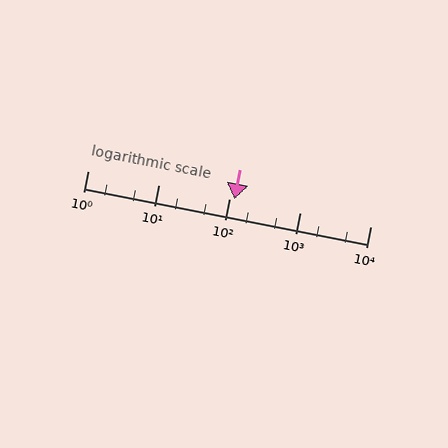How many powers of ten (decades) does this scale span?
The scale spans 4 decades, from 1 to 10000.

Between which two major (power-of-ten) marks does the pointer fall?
The pointer is between 100 and 1000.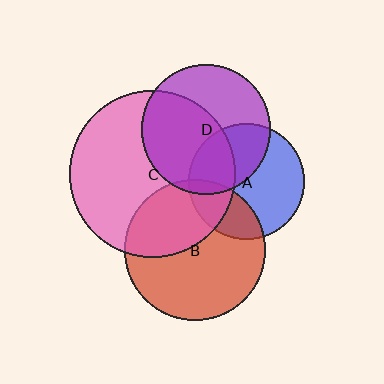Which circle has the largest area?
Circle C (pink).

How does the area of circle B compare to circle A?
Approximately 1.5 times.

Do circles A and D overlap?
Yes.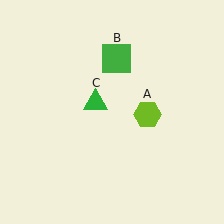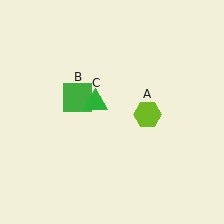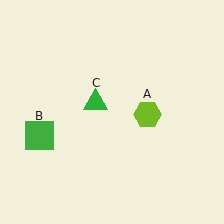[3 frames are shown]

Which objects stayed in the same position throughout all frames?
Lime hexagon (object A) and green triangle (object C) remained stationary.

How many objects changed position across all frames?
1 object changed position: green square (object B).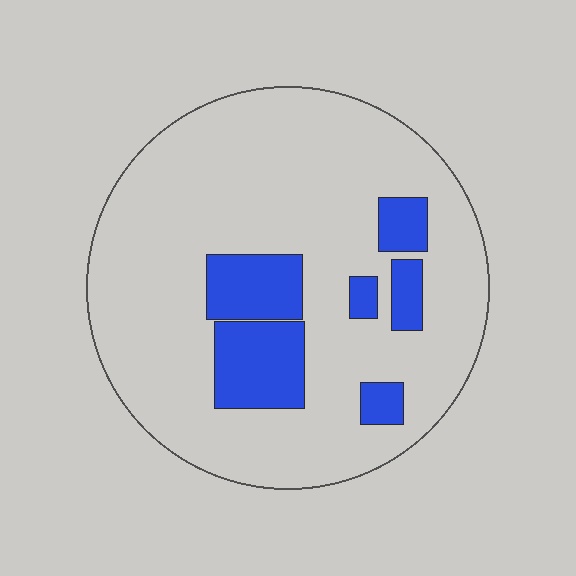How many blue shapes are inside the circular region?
6.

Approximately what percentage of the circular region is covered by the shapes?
Approximately 20%.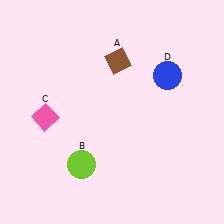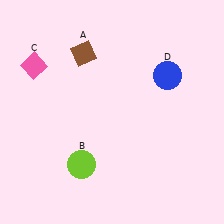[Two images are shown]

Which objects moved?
The objects that moved are: the brown diamond (A), the pink diamond (C).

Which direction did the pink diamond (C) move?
The pink diamond (C) moved up.